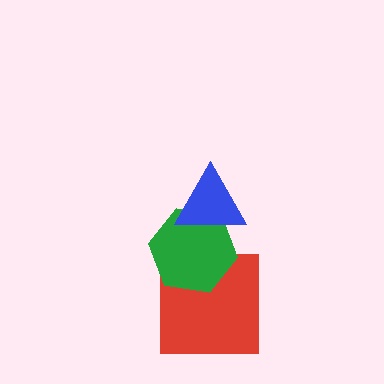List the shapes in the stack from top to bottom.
From top to bottom: the blue triangle, the green hexagon, the red square.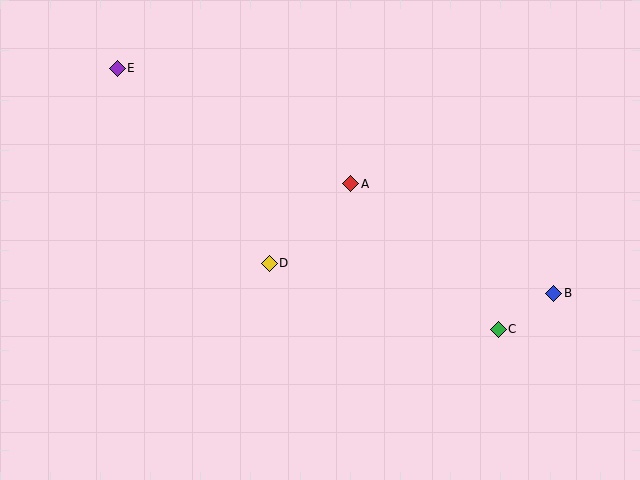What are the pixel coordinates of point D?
Point D is at (269, 263).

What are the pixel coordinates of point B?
Point B is at (554, 293).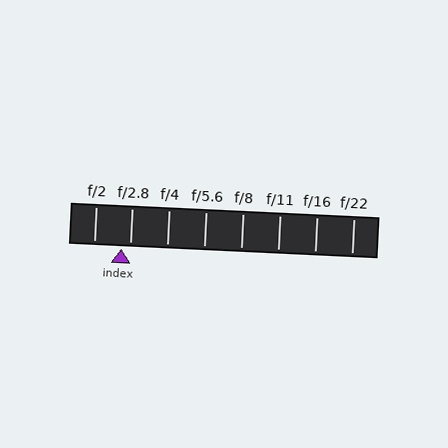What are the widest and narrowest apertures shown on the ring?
The widest aperture shown is f/2 and the narrowest is f/22.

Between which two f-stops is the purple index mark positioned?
The index mark is between f/2 and f/2.8.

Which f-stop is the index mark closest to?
The index mark is closest to f/2.8.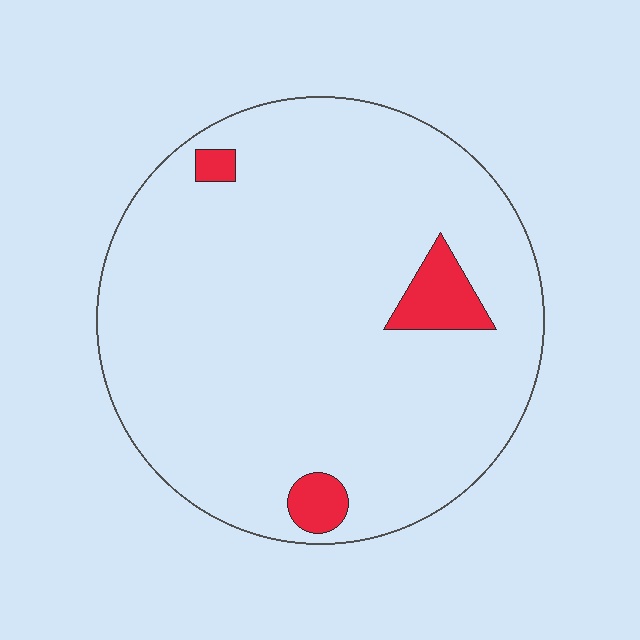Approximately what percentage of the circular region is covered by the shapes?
Approximately 5%.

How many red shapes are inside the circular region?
3.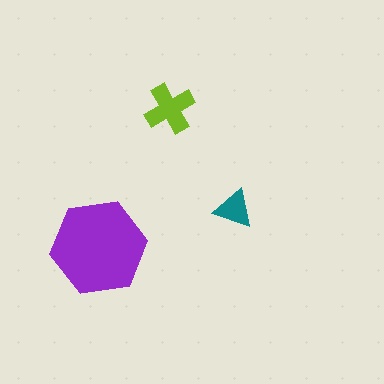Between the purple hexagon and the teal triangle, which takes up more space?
The purple hexagon.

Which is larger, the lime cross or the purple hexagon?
The purple hexagon.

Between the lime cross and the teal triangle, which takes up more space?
The lime cross.